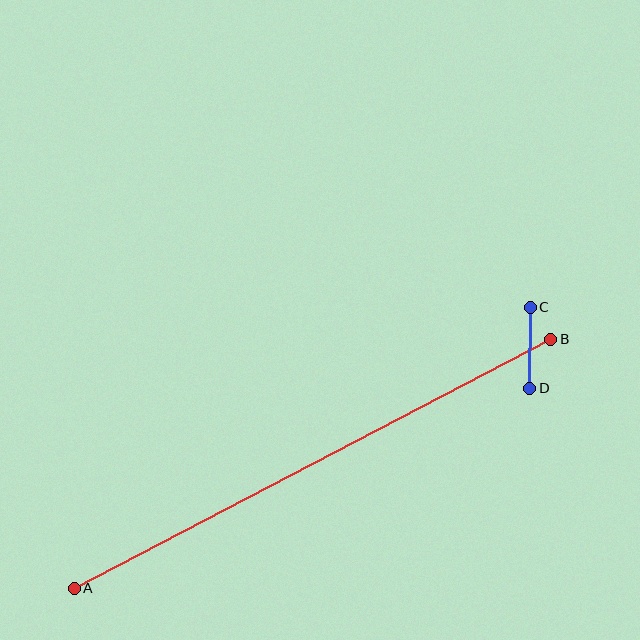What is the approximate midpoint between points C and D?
The midpoint is at approximately (530, 348) pixels.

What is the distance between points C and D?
The distance is approximately 81 pixels.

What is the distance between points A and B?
The distance is approximately 537 pixels.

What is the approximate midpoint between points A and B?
The midpoint is at approximately (312, 464) pixels.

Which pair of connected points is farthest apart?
Points A and B are farthest apart.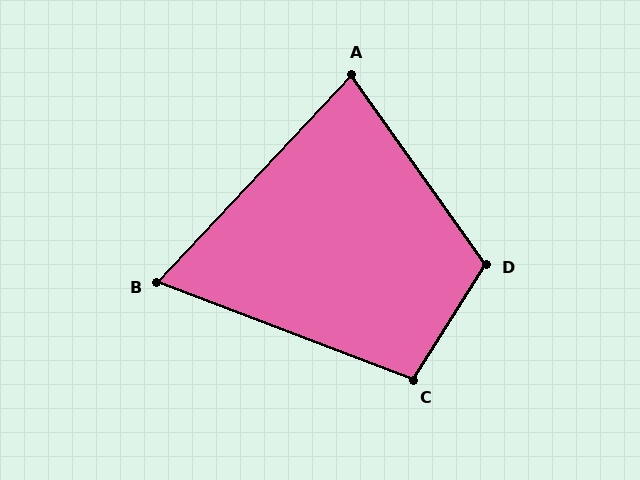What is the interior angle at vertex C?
Approximately 101 degrees (obtuse).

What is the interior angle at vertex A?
Approximately 79 degrees (acute).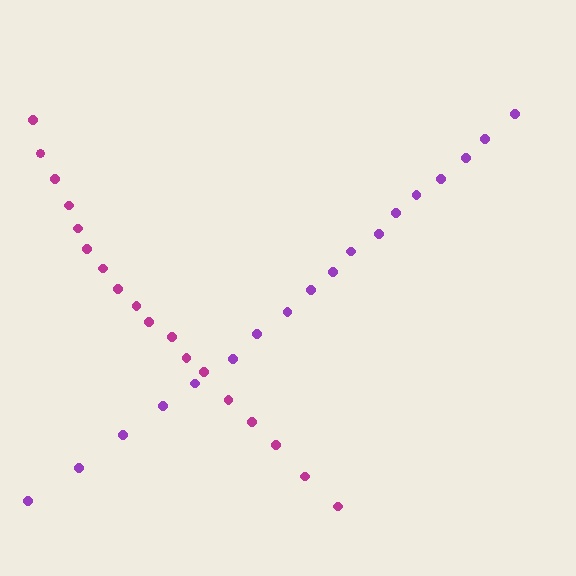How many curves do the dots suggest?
There are 2 distinct paths.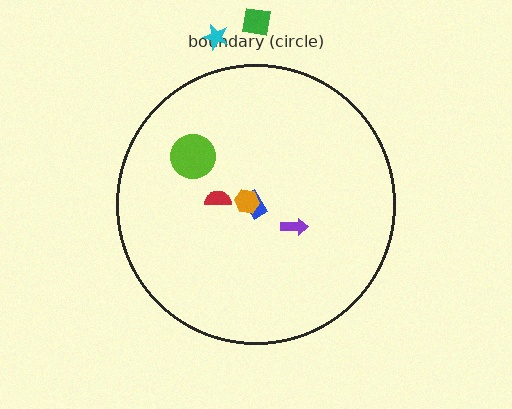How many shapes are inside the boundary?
5 inside, 2 outside.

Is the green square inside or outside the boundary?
Outside.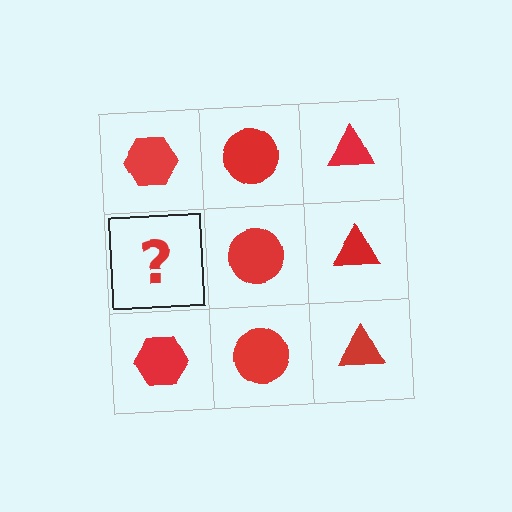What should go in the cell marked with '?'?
The missing cell should contain a red hexagon.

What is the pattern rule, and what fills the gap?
The rule is that each column has a consistent shape. The gap should be filled with a red hexagon.